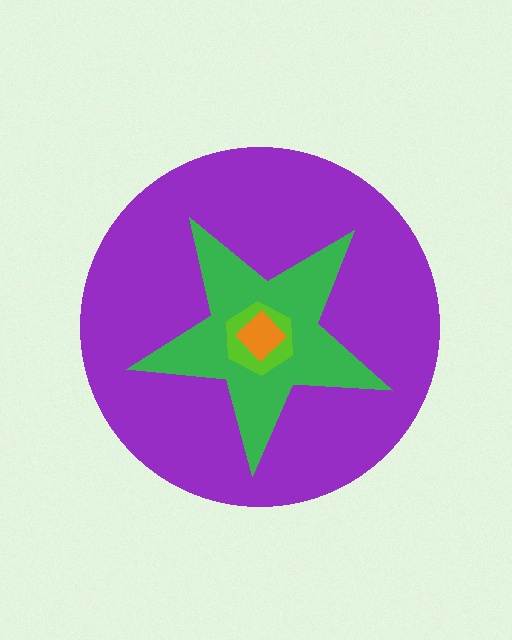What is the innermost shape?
The orange diamond.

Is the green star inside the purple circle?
Yes.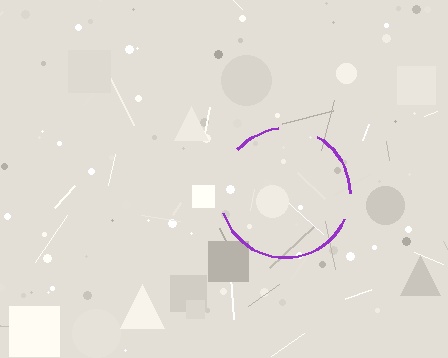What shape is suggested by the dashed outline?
The dashed outline suggests a circle.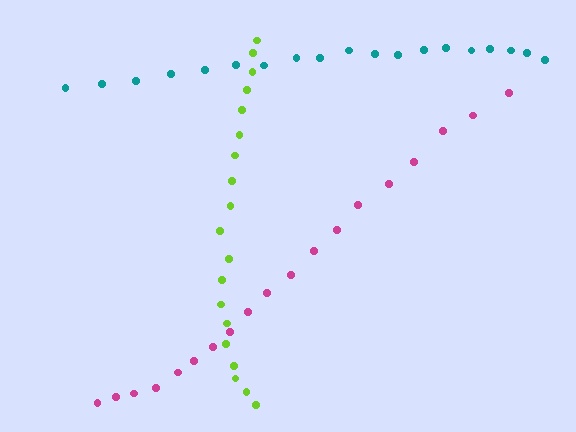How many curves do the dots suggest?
There are 3 distinct paths.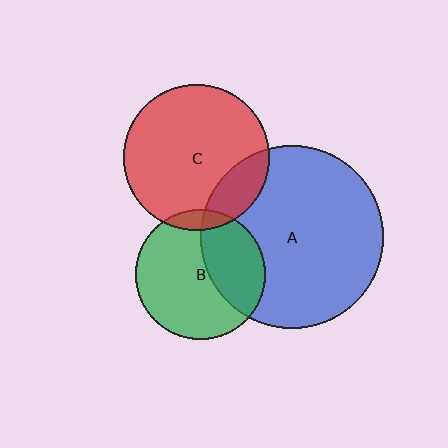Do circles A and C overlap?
Yes.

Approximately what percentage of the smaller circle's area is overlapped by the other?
Approximately 20%.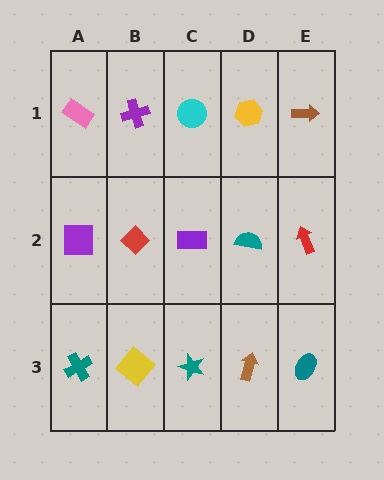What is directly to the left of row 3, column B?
A teal cross.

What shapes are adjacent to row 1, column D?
A teal semicircle (row 2, column D), a cyan circle (row 1, column C), a brown arrow (row 1, column E).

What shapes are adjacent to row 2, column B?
A purple cross (row 1, column B), a yellow diamond (row 3, column B), a purple square (row 2, column A), a purple rectangle (row 2, column C).